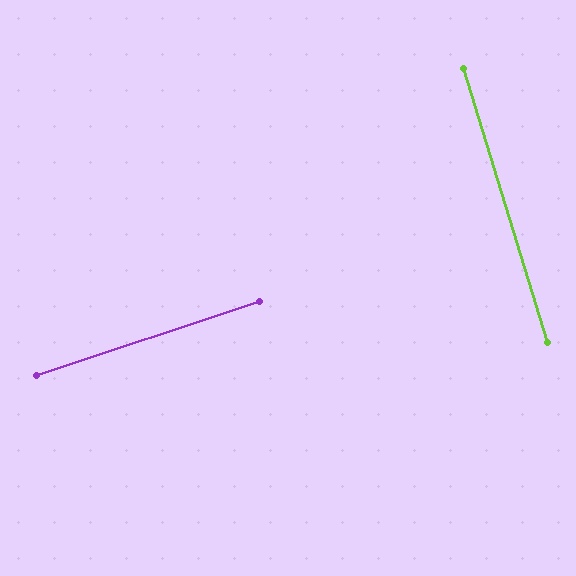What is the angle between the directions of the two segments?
Approximately 89 degrees.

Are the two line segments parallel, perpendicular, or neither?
Perpendicular — they meet at approximately 89°.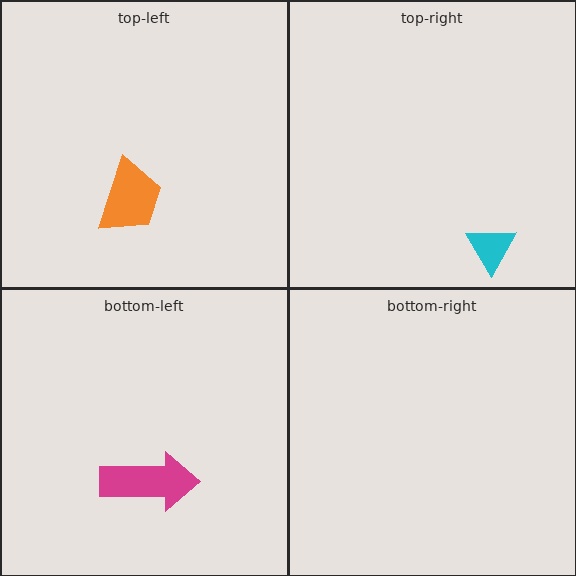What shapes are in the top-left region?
The orange trapezoid.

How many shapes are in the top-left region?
1.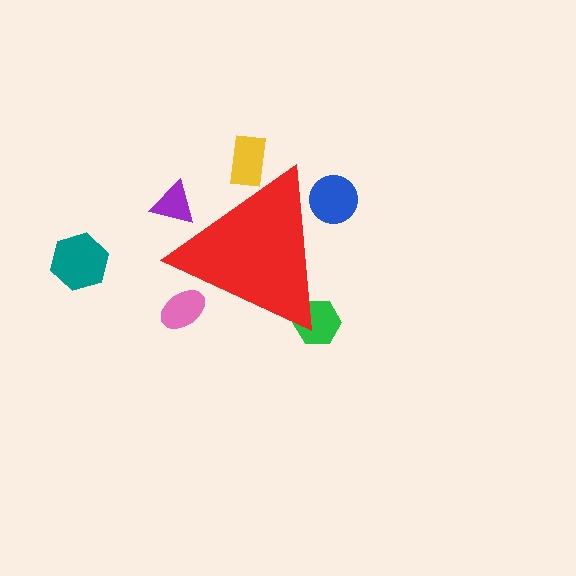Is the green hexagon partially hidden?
Yes, the green hexagon is partially hidden behind the red triangle.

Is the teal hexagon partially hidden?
No, the teal hexagon is fully visible.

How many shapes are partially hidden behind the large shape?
5 shapes are partially hidden.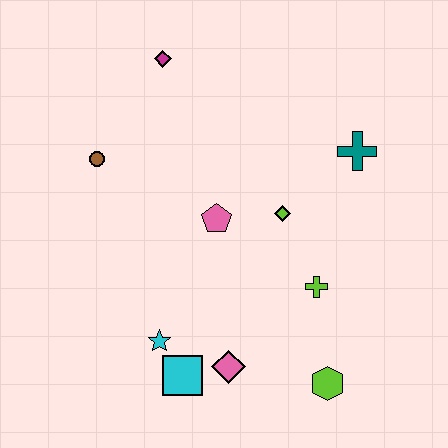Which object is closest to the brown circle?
The magenta diamond is closest to the brown circle.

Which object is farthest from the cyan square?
The magenta diamond is farthest from the cyan square.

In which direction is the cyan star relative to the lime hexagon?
The cyan star is to the left of the lime hexagon.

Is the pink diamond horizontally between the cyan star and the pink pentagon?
No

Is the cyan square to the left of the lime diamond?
Yes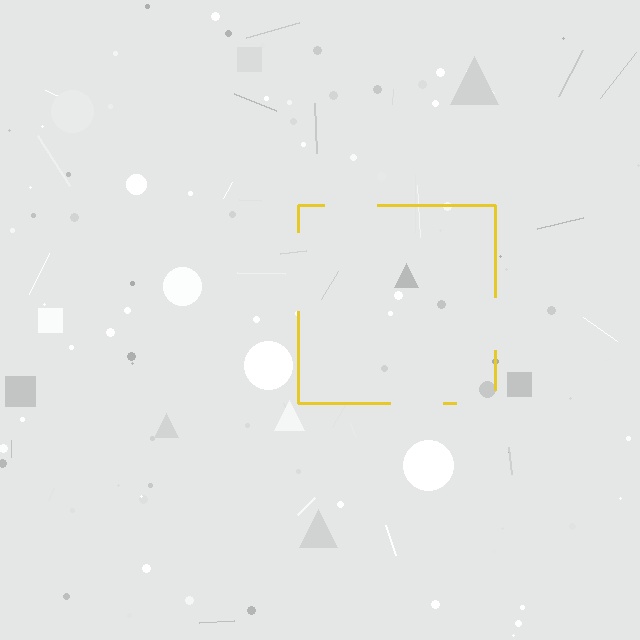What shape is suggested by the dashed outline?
The dashed outline suggests a square.